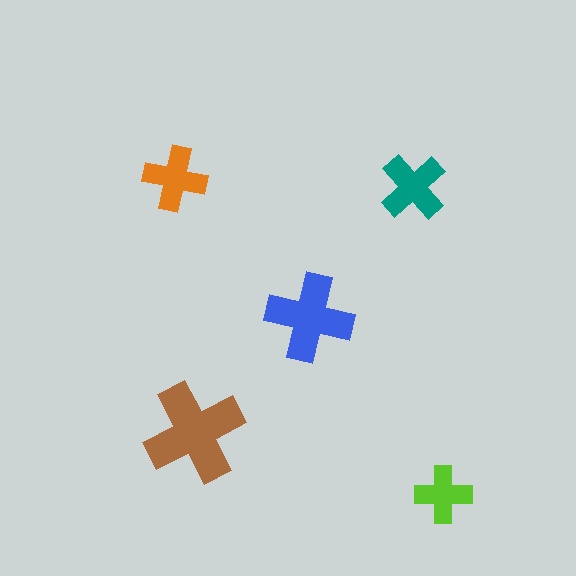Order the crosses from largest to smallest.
the brown one, the blue one, the teal one, the orange one, the lime one.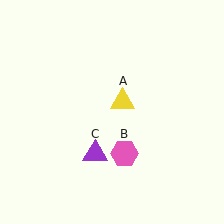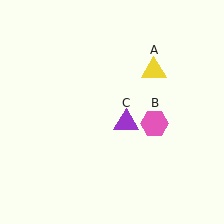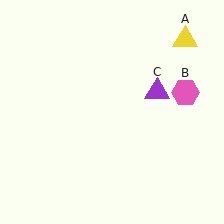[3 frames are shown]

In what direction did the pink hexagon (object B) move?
The pink hexagon (object B) moved up and to the right.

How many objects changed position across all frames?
3 objects changed position: yellow triangle (object A), pink hexagon (object B), purple triangle (object C).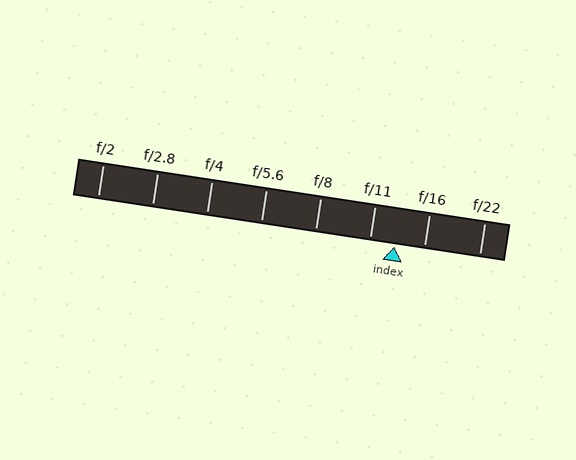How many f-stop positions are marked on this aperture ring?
There are 8 f-stop positions marked.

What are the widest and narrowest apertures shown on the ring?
The widest aperture shown is f/2 and the narrowest is f/22.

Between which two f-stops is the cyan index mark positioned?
The index mark is between f/11 and f/16.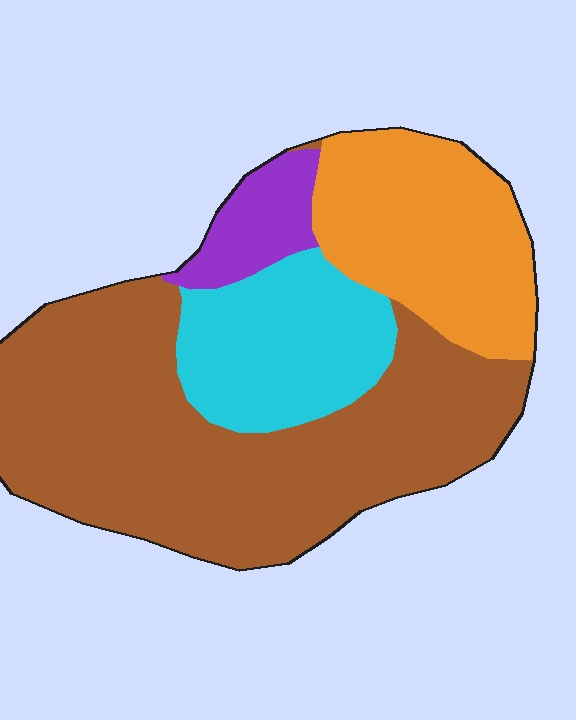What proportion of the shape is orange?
Orange takes up about one quarter (1/4) of the shape.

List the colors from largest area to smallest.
From largest to smallest: brown, orange, cyan, purple.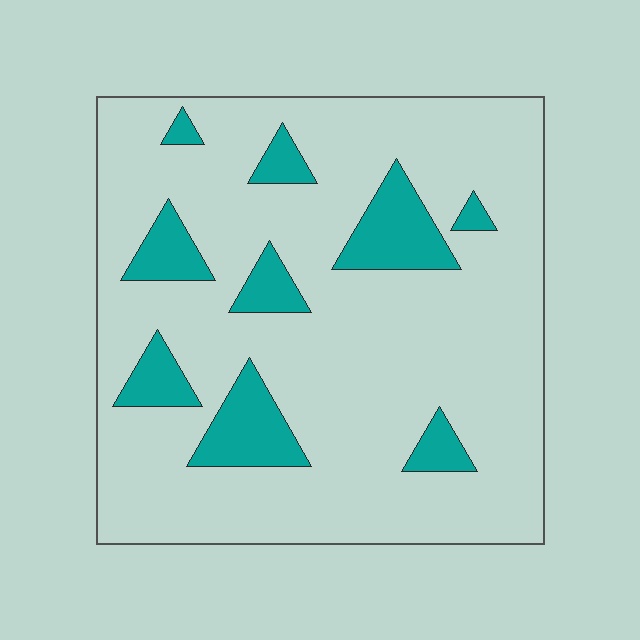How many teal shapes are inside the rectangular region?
9.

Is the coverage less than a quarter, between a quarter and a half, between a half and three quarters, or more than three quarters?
Less than a quarter.